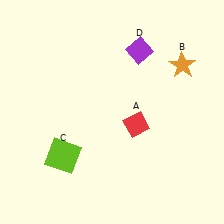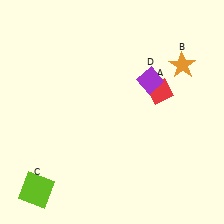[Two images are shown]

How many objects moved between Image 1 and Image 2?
3 objects moved between the two images.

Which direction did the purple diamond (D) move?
The purple diamond (D) moved down.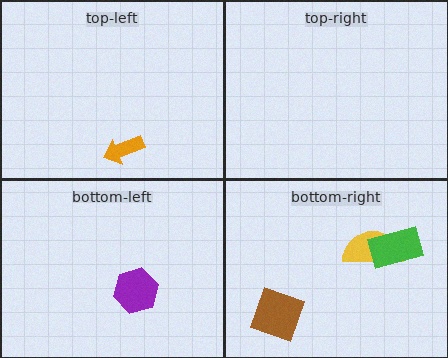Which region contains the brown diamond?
The bottom-right region.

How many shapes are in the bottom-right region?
3.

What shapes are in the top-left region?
The orange arrow.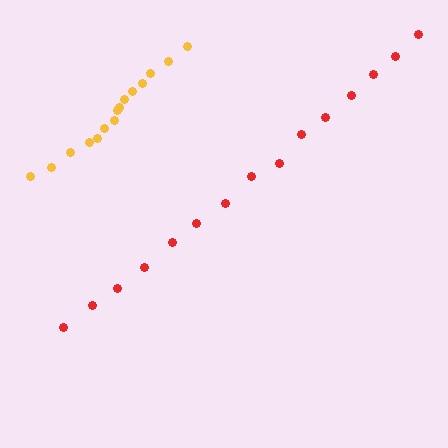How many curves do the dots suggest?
There are 2 distinct paths.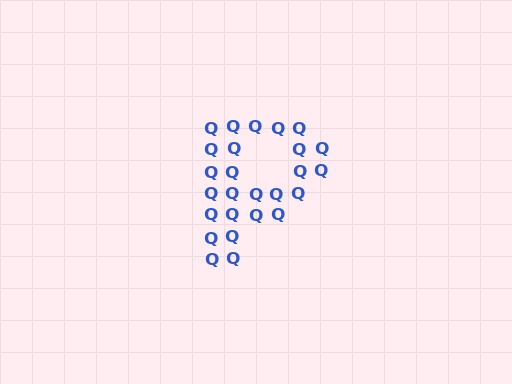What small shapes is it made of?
It is made of small letter Q's.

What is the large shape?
The large shape is the letter P.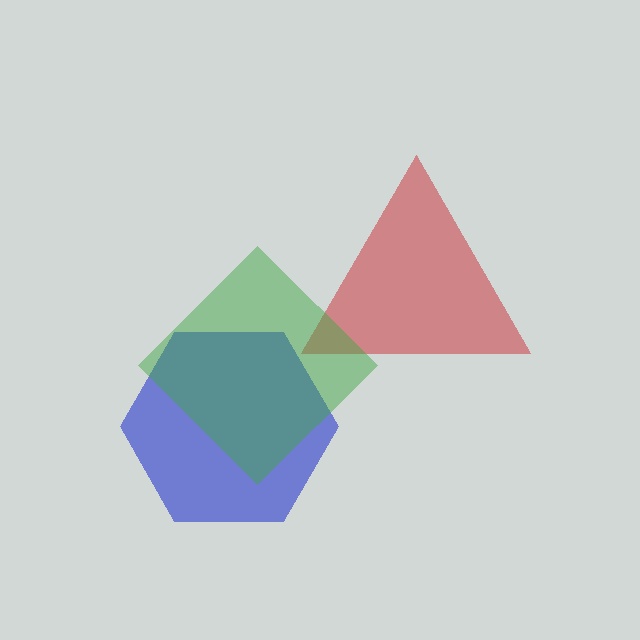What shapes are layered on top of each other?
The layered shapes are: a blue hexagon, a red triangle, a green diamond.